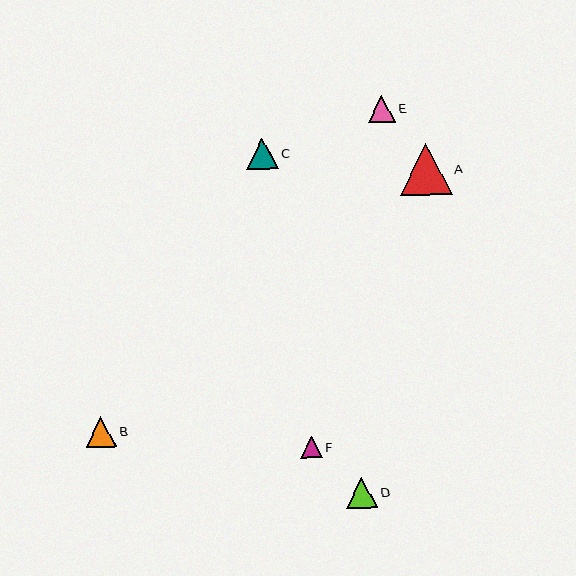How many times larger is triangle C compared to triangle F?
Triangle C is approximately 1.5 times the size of triangle F.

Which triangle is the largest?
Triangle A is the largest with a size of approximately 52 pixels.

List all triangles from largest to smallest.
From largest to smallest: A, C, D, B, E, F.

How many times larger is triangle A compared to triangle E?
Triangle A is approximately 1.9 times the size of triangle E.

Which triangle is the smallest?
Triangle F is the smallest with a size of approximately 21 pixels.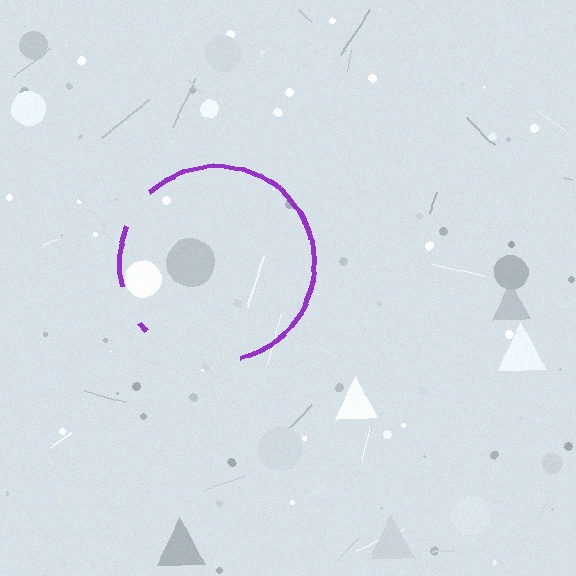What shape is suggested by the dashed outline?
The dashed outline suggests a circle.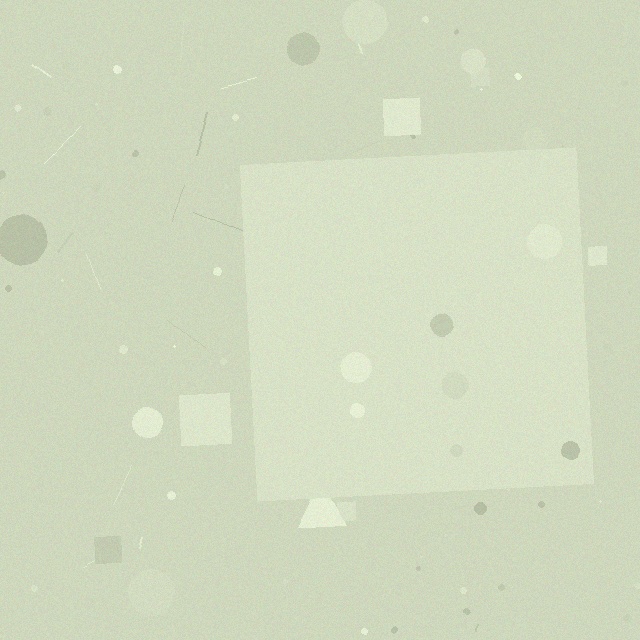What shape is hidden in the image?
A square is hidden in the image.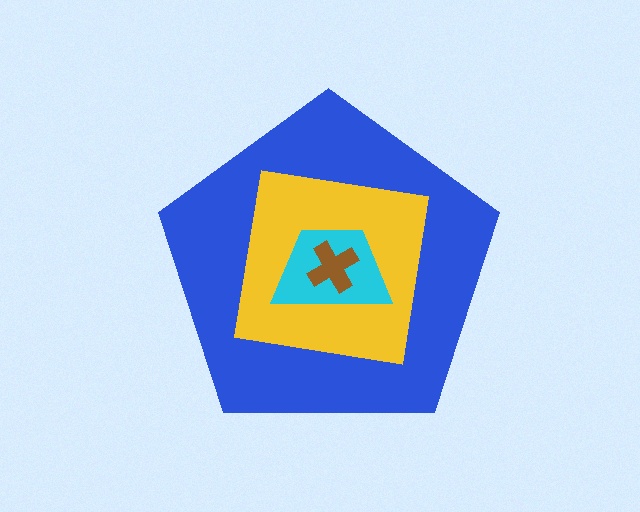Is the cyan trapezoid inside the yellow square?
Yes.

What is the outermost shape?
The blue pentagon.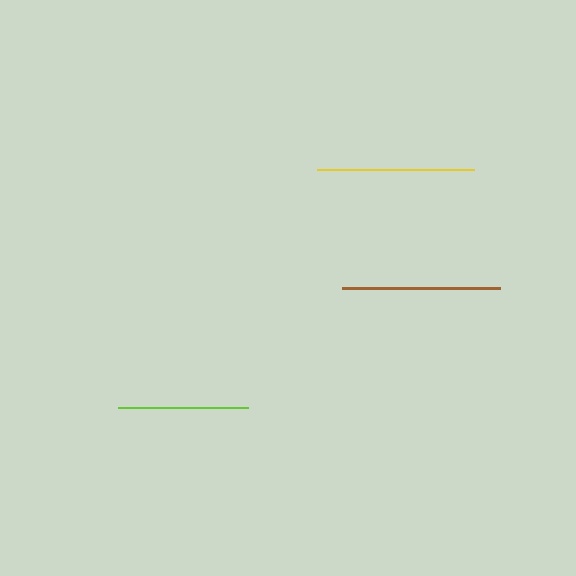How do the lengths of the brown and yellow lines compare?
The brown and yellow lines are approximately the same length.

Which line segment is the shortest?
The lime line is the shortest at approximately 130 pixels.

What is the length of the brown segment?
The brown segment is approximately 158 pixels long.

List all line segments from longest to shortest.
From longest to shortest: brown, yellow, lime.